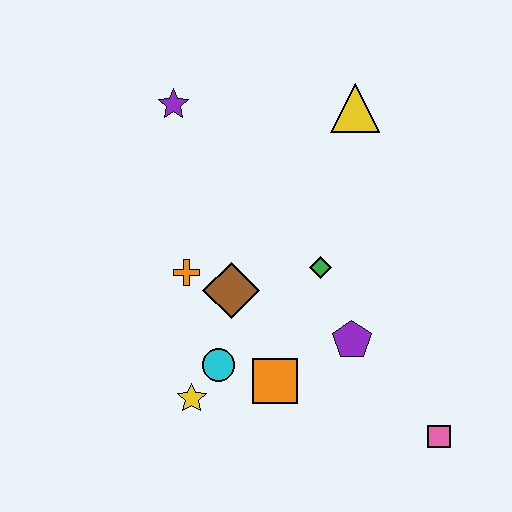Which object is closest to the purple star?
The orange cross is closest to the purple star.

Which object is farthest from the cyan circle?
The yellow triangle is farthest from the cyan circle.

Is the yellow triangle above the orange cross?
Yes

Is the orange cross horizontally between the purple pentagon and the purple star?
Yes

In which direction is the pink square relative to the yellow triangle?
The pink square is below the yellow triangle.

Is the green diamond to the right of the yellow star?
Yes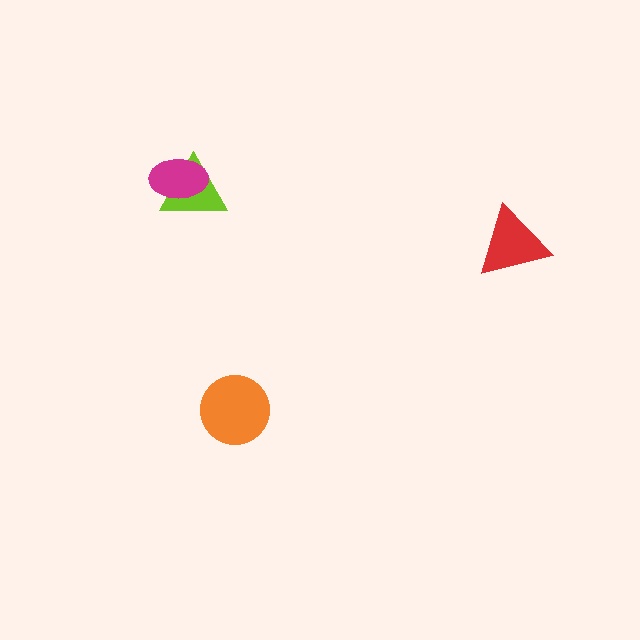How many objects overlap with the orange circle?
0 objects overlap with the orange circle.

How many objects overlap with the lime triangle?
1 object overlaps with the lime triangle.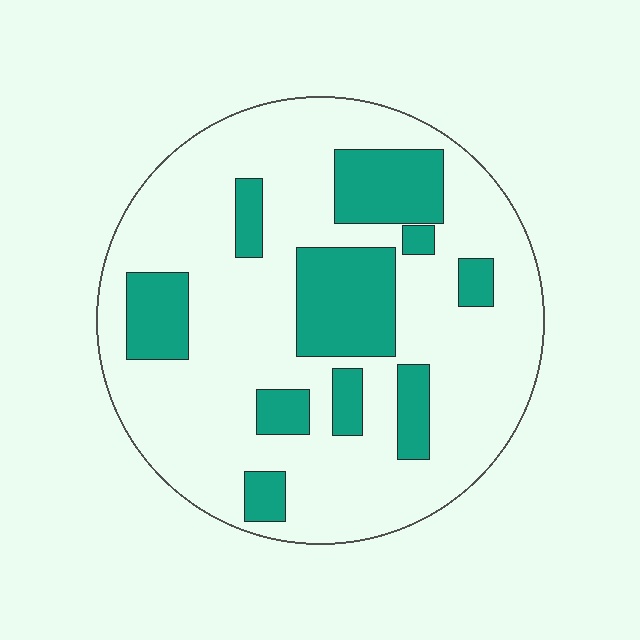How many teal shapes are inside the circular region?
10.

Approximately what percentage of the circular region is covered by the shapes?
Approximately 25%.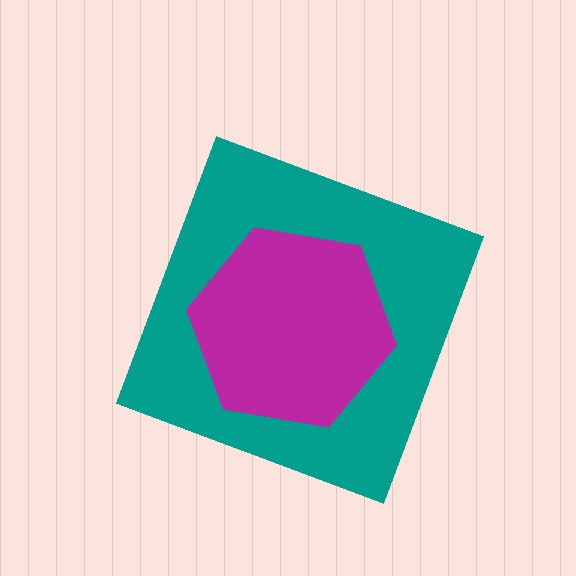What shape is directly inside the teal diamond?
The magenta hexagon.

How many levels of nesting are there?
2.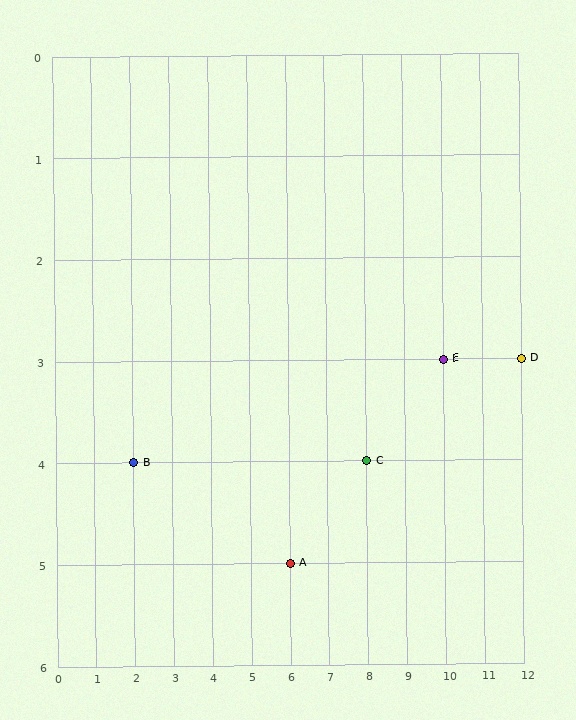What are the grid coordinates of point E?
Point E is at grid coordinates (10, 3).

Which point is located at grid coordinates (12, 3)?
Point D is at (12, 3).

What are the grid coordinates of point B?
Point B is at grid coordinates (2, 4).